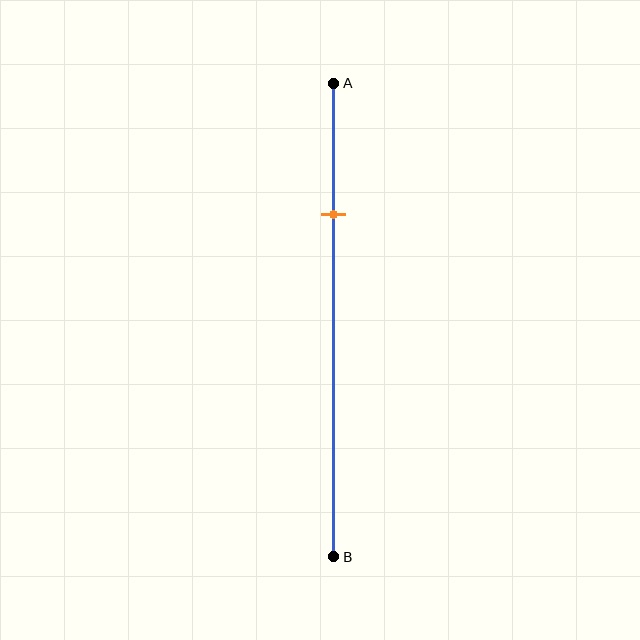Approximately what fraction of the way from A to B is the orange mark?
The orange mark is approximately 30% of the way from A to B.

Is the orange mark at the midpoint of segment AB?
No, the mark is at about 30% from A, not at the 50% midpoint.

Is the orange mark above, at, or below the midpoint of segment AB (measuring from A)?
The orange mark is above the midpoint of segment AB.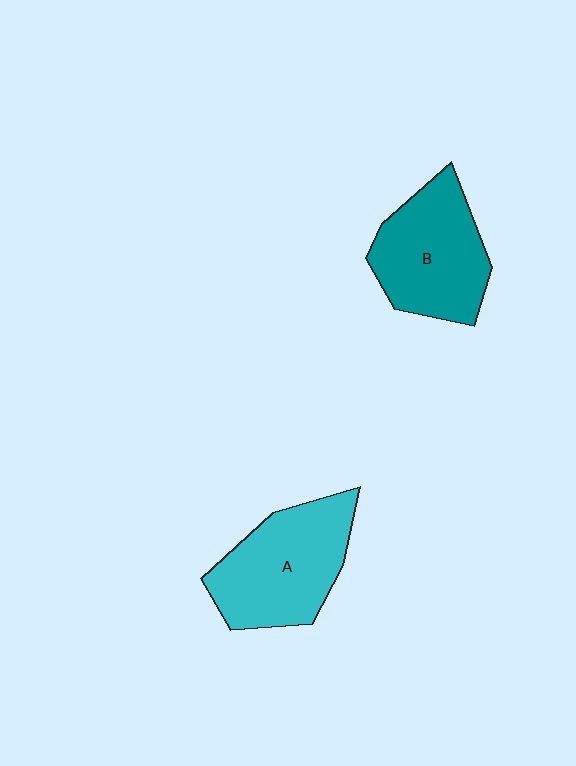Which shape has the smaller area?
Shape B (teal).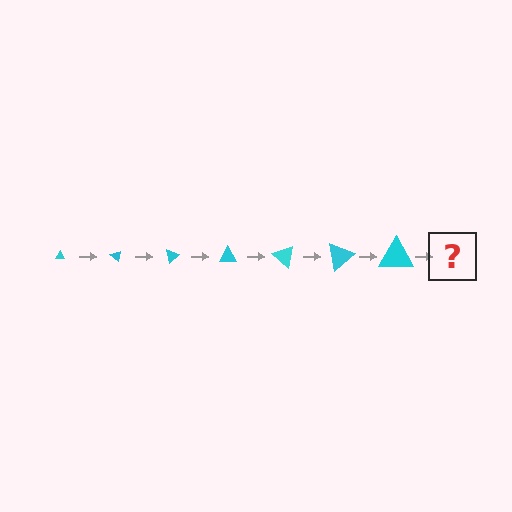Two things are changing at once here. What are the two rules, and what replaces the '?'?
The two rules are that the triangle grows larger each step and it rotates 40 degrees each step. The '?' should be a triangle, larger than the previous one and rotated 280 degrees from the start.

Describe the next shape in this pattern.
It should be a triangle, larger than the previous one and rotated 280 degrees from the start.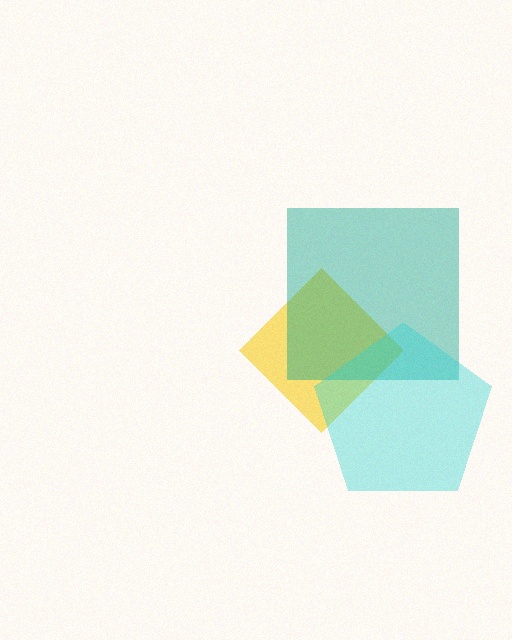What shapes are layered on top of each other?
The layered shapes are: a yellow diamond, a teal square, a cyan pentagon.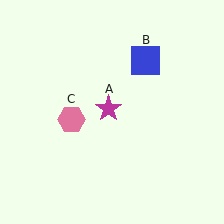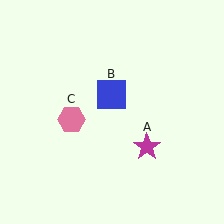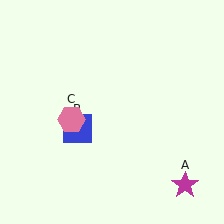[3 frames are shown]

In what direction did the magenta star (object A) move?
The magenta star (object A) moved down and to the right.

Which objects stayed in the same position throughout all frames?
Pink hexagon (object C) remained stationary.